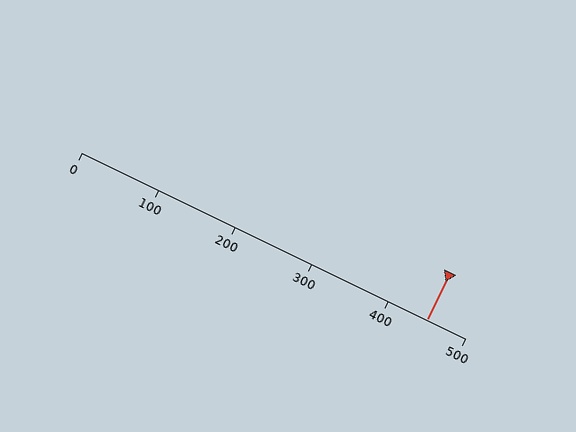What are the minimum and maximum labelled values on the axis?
The axis runs from 0 to 500.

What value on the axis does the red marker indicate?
The marker indicates approximately 450.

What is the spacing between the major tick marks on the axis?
The major ticks are spaced 100 apart.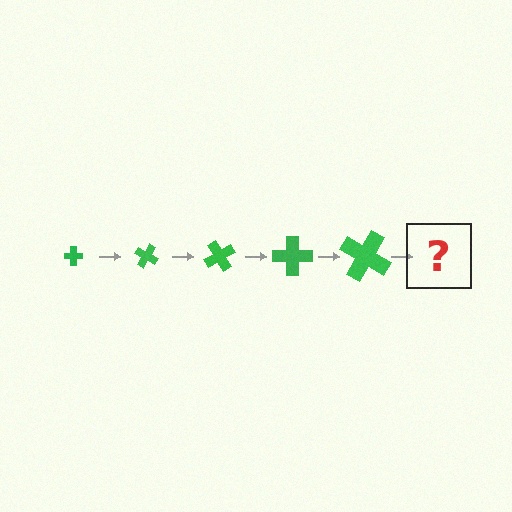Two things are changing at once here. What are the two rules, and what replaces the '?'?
The two rules are that the cross grows larger each step and it rotates 30 degrees each step. The '?' should be a cross, larger than the previous one and rotated 150 degrees from the start.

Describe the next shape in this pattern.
It should be a cross, larger than the previous one and rotated 150 degrees from the start.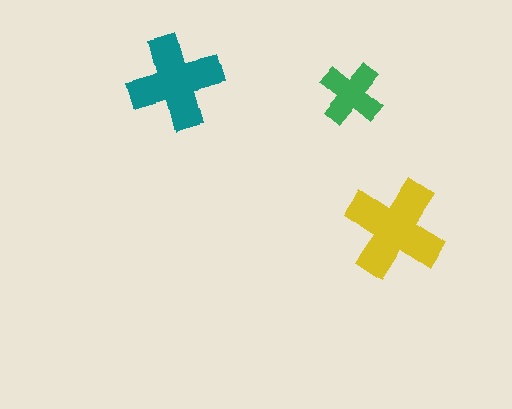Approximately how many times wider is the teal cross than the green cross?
About 1.5 times wider.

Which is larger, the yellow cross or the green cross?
The yellow one.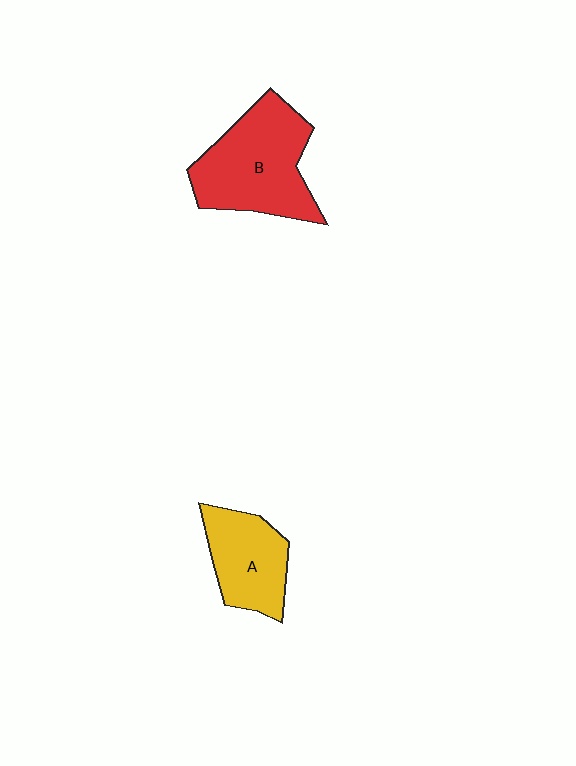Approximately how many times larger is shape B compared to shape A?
Approximately 1.5 times.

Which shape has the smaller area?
Shape A (yellow).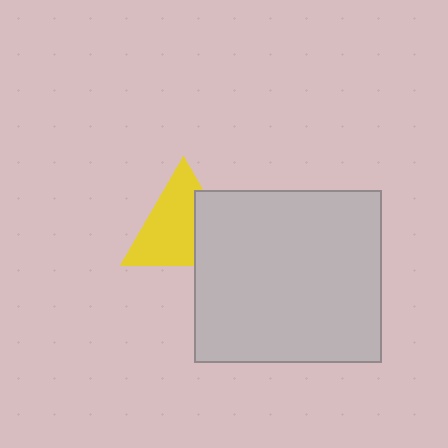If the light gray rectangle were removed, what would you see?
You would see the complete yellow triangle.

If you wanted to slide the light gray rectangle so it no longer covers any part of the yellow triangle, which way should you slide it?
Slide it right — that is the most direct way to separate the two shapes.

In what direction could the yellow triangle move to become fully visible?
The yellow triangle could move left. That would shift it out from behind the light gray rectangle entirely.